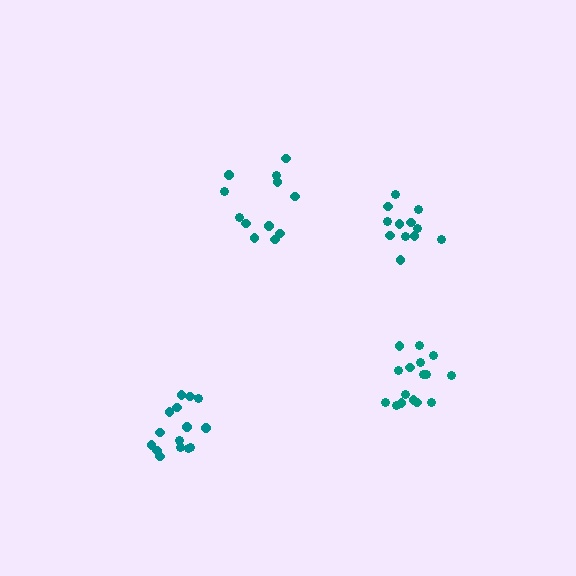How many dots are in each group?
Group 1: 12 dots, Group 2: 12 dots, Group 3: 15 dots, Group 4: 16 dots (55 total).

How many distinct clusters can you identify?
There are 4 distinct clusters.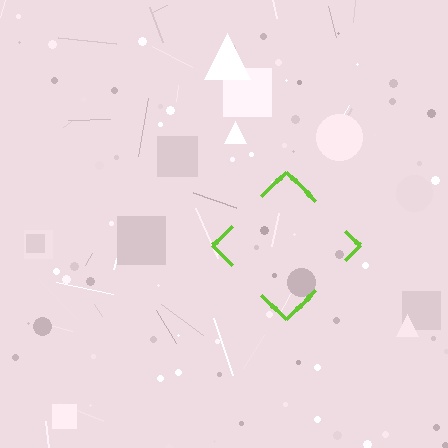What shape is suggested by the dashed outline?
The dashed outline suggests a diamond.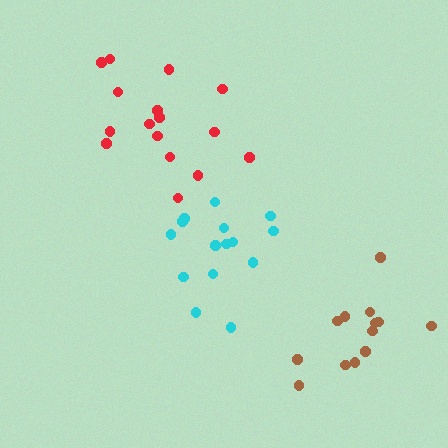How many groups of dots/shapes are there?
There are 3 groups.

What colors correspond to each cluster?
The clusters are colored: brown, cyan, red.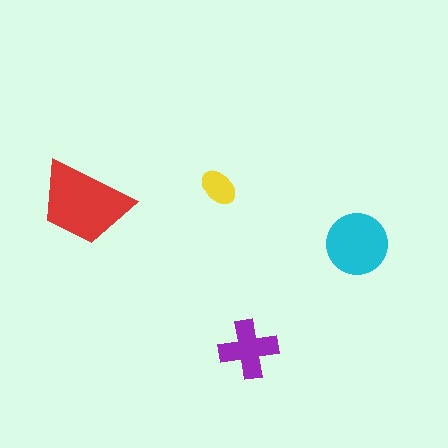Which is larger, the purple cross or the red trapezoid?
The red trapezoid.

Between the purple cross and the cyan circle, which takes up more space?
The cyan circle.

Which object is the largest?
The red trapezoid.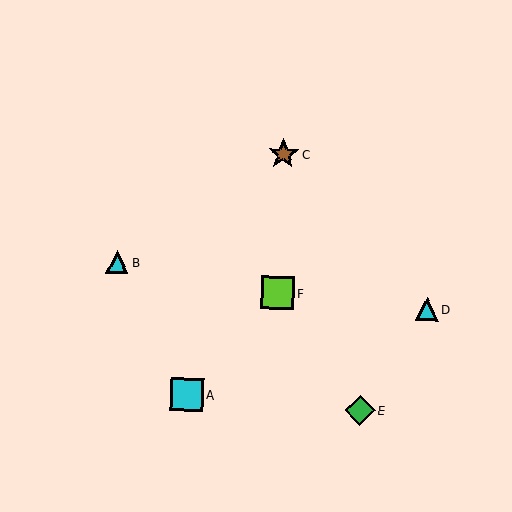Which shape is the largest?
The lime square (labeled F) is the largest.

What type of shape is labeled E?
Shape E is a green diamond.